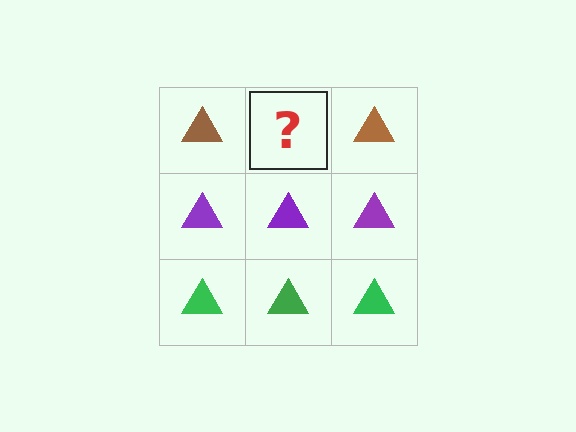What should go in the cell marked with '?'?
The missing cell should contain a brown triangle.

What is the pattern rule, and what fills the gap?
The rule is that each row has a consistent color. The gap should be filled with a brown triangle.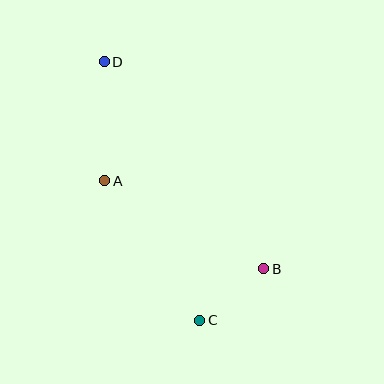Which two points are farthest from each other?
Points C and D are farthest from each other.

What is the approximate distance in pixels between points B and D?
The distance between B and D is approximately 261 pixels.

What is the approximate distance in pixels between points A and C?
The distance between A and C is approximately 169 pixels.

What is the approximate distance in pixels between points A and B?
The distance between A and B is approximately 182 pixels.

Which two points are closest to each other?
Points B and C are closest to each other.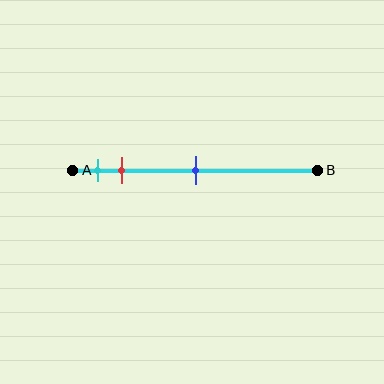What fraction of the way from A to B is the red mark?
The red mark is approximately 20% (0.2) of the way from A to B.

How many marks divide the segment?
There are 3 marks dividing the segment.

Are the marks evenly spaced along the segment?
No, the marks are not evenly spaced.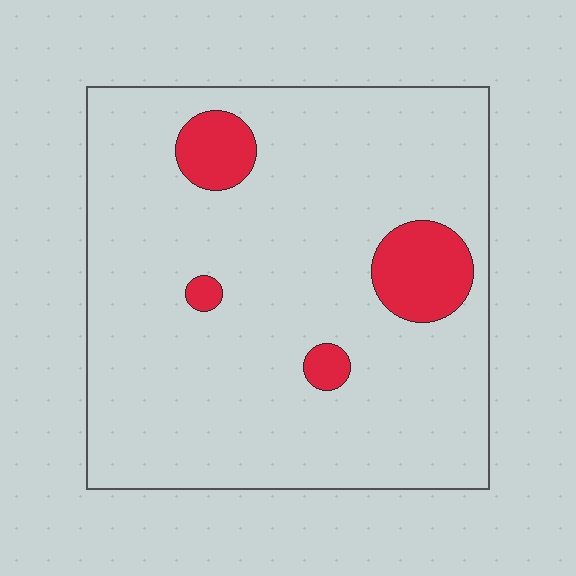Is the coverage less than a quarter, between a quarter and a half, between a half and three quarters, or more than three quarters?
Less than a quarter.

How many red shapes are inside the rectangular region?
4.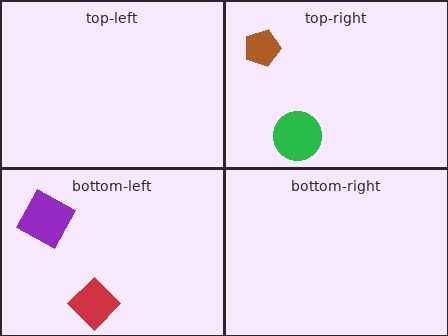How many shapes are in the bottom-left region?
2.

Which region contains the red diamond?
The bottom-left region.